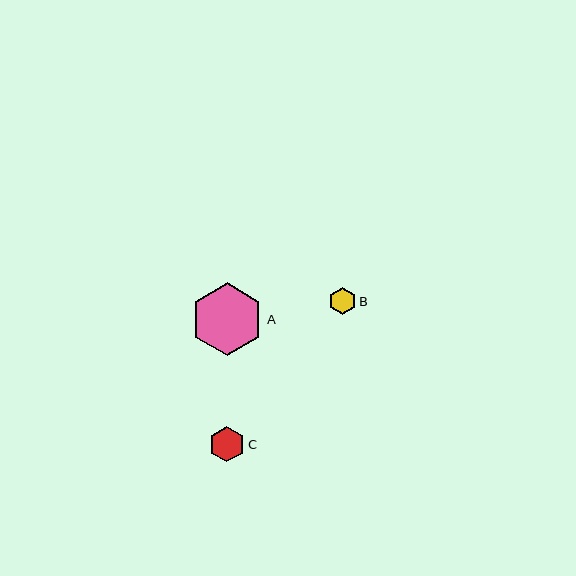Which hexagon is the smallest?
Hexagon B is the smallest with a size of approximately 27 pixels.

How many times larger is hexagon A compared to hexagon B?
Hexagon A is approximately 2.7 times the size of hexagon B.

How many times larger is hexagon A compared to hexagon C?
Hexagon A is approximately 2.1 times the size of hexagon C.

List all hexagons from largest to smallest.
From largest to smallest: A, C, B.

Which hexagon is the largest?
Hexagon A is the largest with a size of approximately 73 pixels.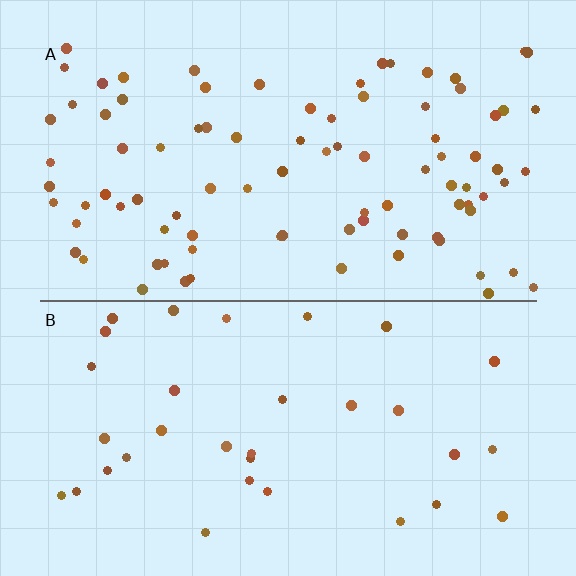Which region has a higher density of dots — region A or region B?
A (the top).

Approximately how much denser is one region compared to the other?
Approximately 2.6× — region A over region B.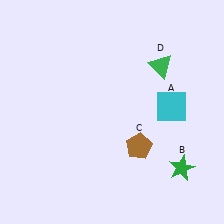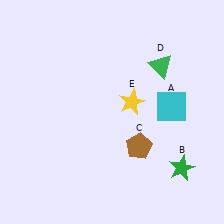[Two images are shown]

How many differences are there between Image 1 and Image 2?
There is 1 difference between the two images.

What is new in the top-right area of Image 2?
A yellow star (E) was added in the top-right area of Image 2.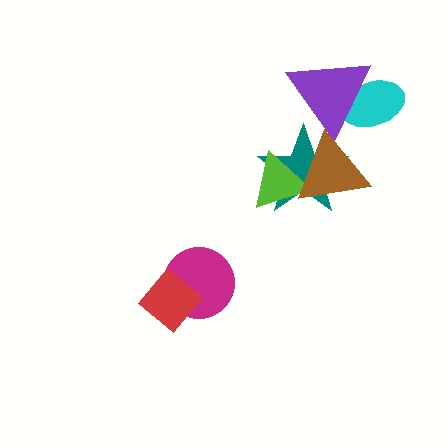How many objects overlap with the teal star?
3 objects overlap with the teal star.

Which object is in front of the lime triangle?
The brown triangle is in front of the lime triangle.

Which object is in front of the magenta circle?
The red diamond is in front of the magenta circle.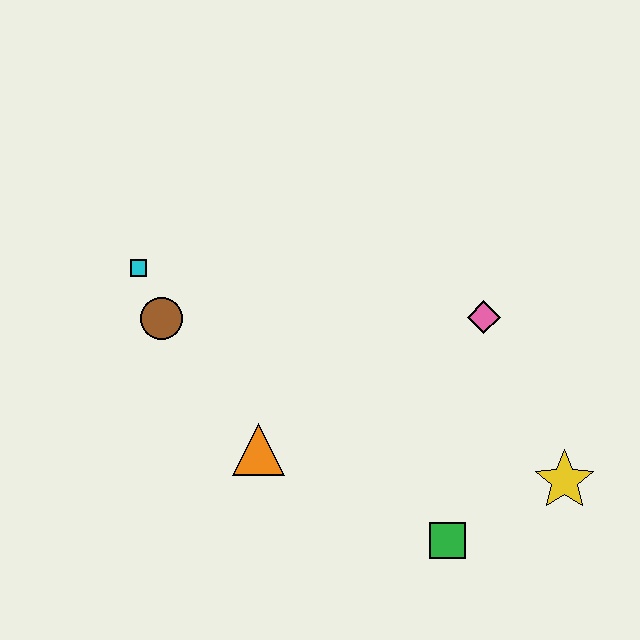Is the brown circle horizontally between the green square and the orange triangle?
No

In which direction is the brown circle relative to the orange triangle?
The brown circle is above the orange triangle.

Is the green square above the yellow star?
No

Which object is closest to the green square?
The yellow star is closest to the green square.